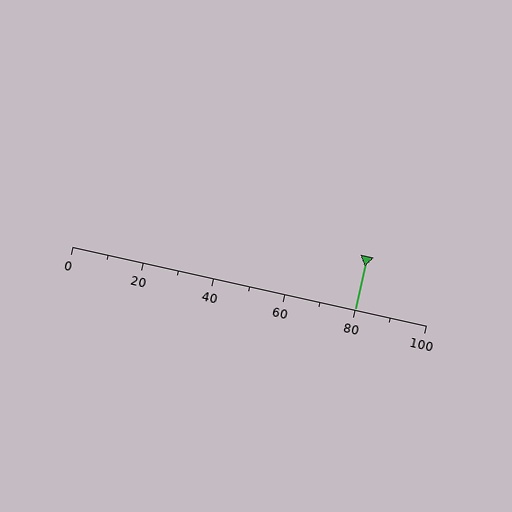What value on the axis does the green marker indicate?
The marker indicates approximately 80.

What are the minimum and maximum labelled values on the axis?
The axis runs from 0 to 100.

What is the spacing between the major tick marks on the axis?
The major ticks are spaced 20 apart.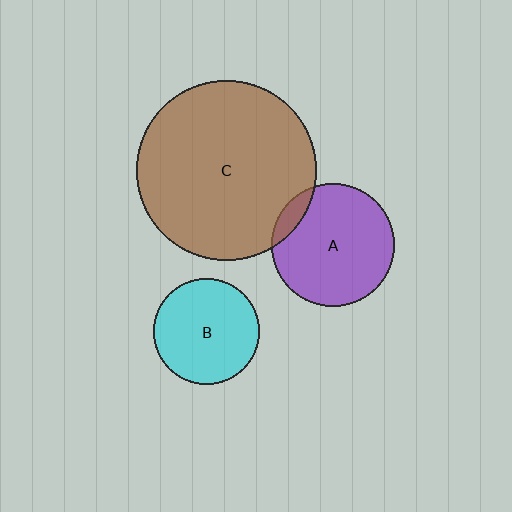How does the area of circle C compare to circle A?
Approximately 2.1 times.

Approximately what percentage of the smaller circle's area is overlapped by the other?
Approximately 10%.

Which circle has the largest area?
Circle C (brown).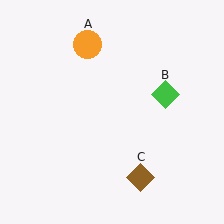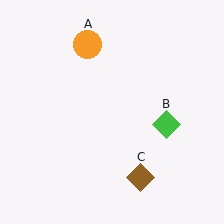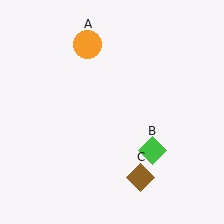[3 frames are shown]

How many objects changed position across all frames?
1 object changed position: green diamond (object B).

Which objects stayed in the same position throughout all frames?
Orange circle (object A) and brown diamond (object C) remained stationary.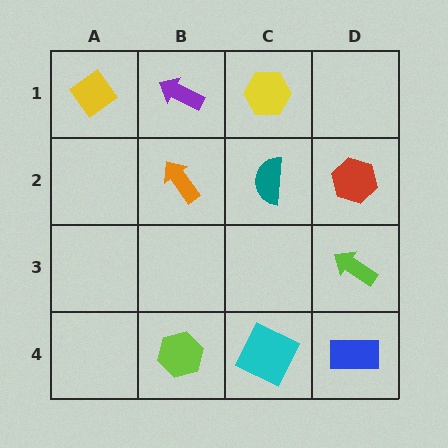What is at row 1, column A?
A yellow diamond.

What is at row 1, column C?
A yellow hexagon.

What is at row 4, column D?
A blue rectangle.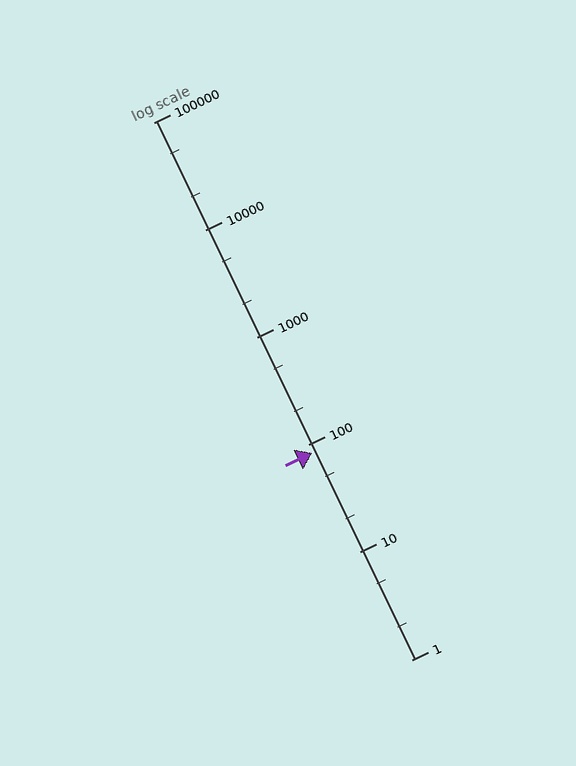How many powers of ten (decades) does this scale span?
The scale spans 5 decades, from 1 to 100000.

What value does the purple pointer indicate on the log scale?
The pointer indicates approximately 84.